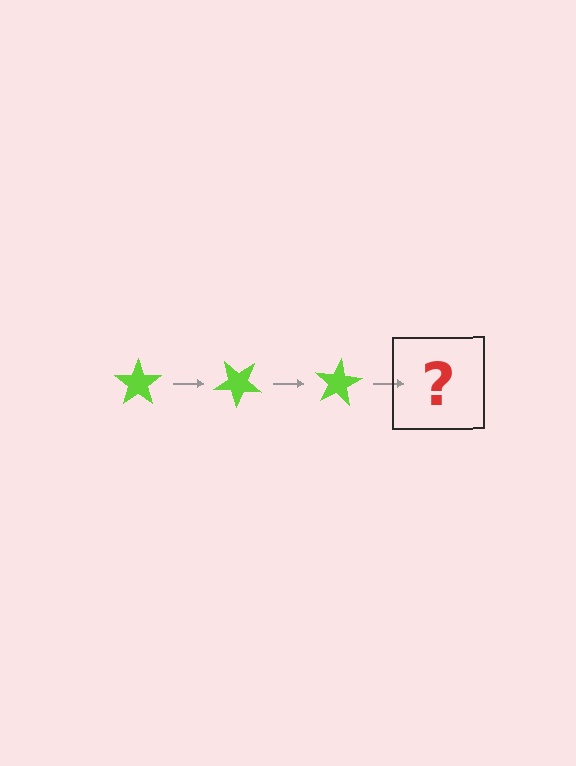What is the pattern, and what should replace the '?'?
The pattern is that the star rotates 40 degrees each step. The '?' should be a lime star rotated 120 degrees.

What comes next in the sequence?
The next element should be a lime star rotated 120 degrees.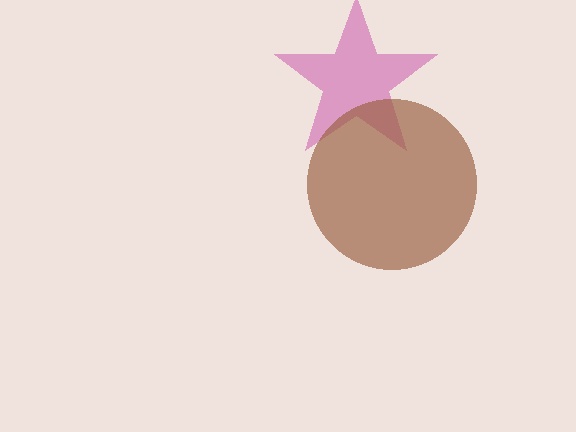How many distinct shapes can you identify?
There are 2 distinct shapes: a magenta star, a brown circle.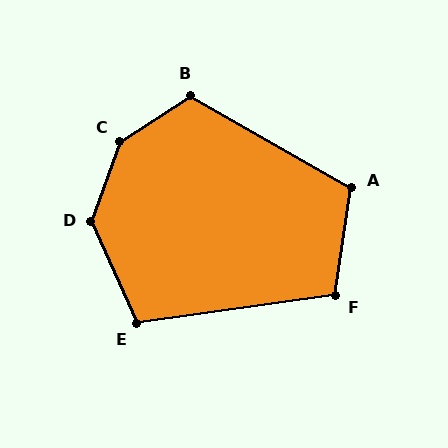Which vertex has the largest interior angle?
C, at approximately 143 degrees.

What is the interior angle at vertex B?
Approximately 117 degrees (obtuse).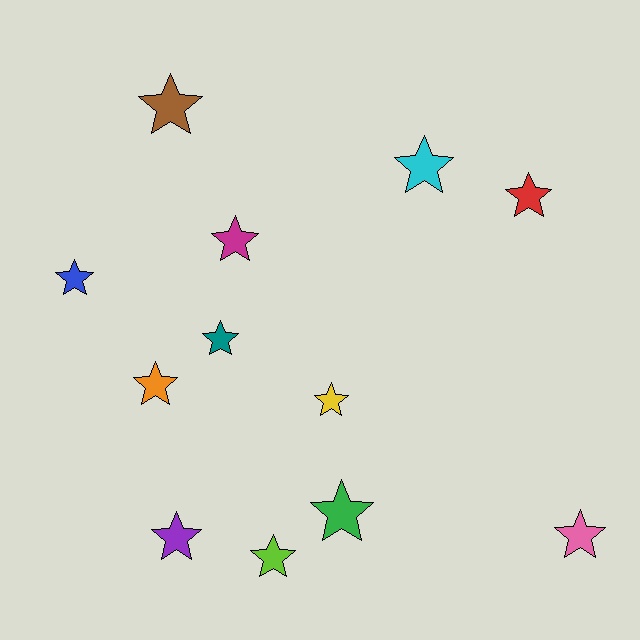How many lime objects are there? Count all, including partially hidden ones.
There is 1 lime object.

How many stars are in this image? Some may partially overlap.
There are 12 stars.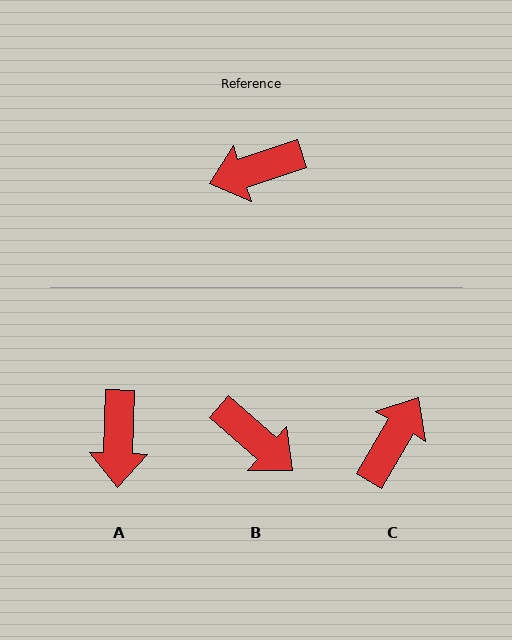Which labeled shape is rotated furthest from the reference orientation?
C, about 139 degrees away.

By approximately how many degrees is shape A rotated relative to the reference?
Approximately 70 degrees counter-clockwise.